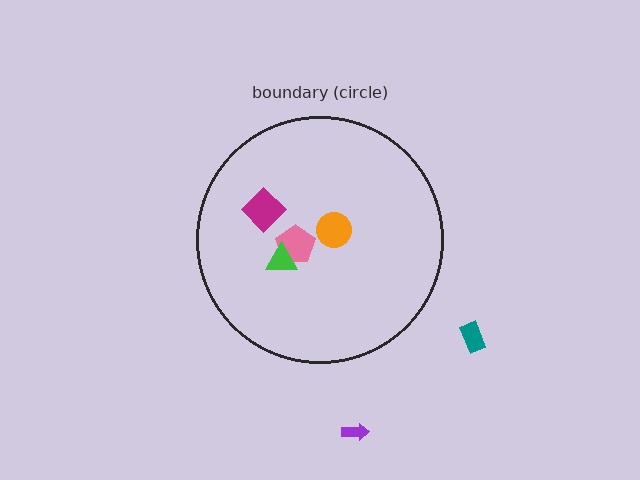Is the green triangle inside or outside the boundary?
Inside.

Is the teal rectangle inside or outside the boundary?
Outside.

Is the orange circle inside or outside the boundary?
Inside.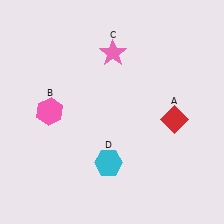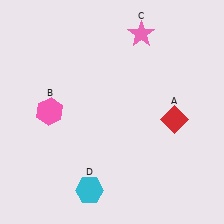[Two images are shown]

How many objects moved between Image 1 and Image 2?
2 objects moved between the two images.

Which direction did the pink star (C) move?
The pink star (C) moved right.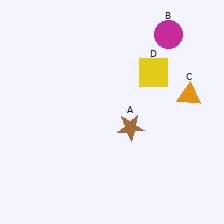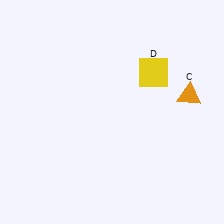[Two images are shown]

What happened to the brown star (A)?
The brown star (A) was removed in Image 2. It was in the bottom-right area of Image 1.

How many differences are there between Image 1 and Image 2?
There are 2 differences between the two images.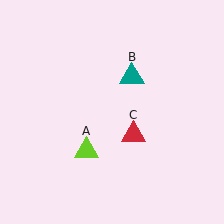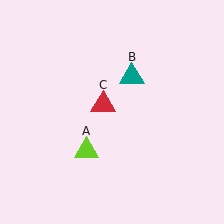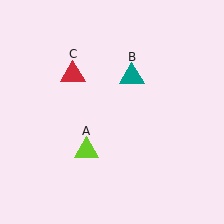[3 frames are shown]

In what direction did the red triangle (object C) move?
The red triangle (object C) moved up and to the left.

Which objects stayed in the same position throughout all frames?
Lime triangle (object A) and teal triangle (object B) remained stationary.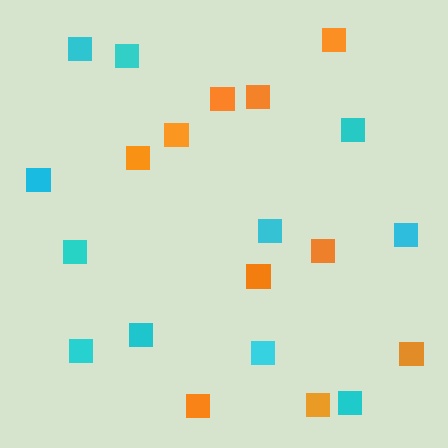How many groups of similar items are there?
There are 2 groups: one group of orange squares (10) and one group of cyan squares (11).